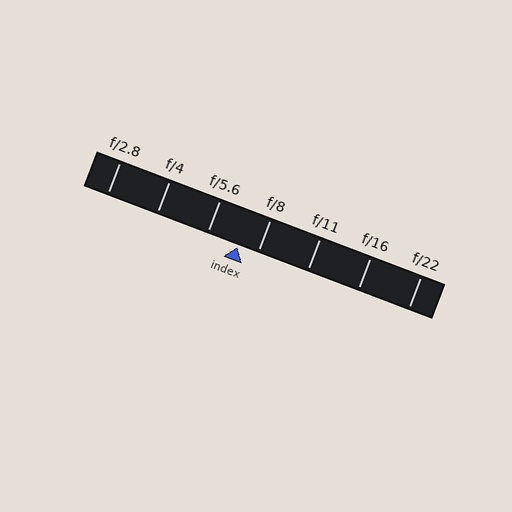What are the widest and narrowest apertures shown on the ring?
The widest aperture shown is f/2.8 and the narrowest is f/22.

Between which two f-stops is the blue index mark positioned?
The index mark is between f/5.6 and f/8.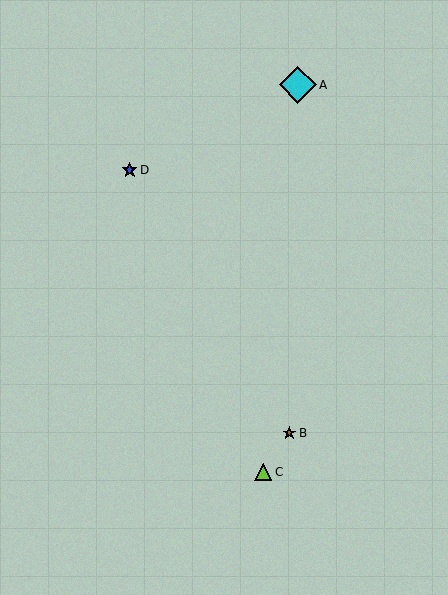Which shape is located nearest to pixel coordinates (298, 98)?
The cyan diamond (labeled A) at (297, 85) is nearest to that location.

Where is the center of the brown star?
The center of the brown star is at (289, 433).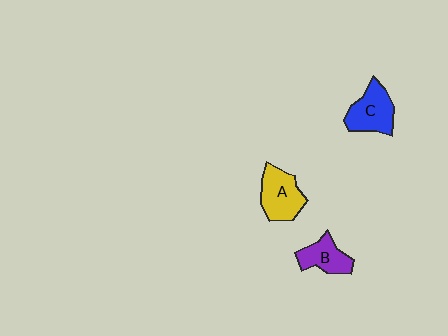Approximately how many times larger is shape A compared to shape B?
Approximately 1.3 times.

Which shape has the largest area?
Shape A (yellow).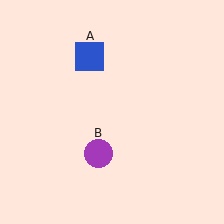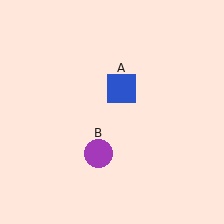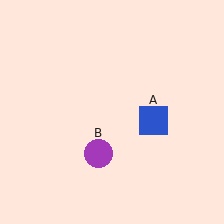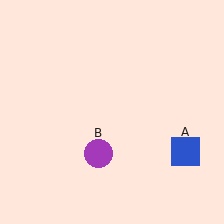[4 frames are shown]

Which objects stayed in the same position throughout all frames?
Purple circle (object B) remained stationary.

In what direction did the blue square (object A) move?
The blue square (object A) moved down and to the right.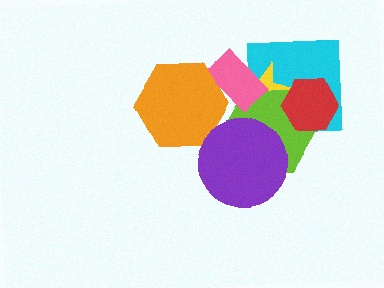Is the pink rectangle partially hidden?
Yes, it is partially covered by another shape.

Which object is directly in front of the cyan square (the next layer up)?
The yellow star is directly in front of the cyan square.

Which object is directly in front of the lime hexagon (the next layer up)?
The red hexagon is directly in front of the lime hexagon.